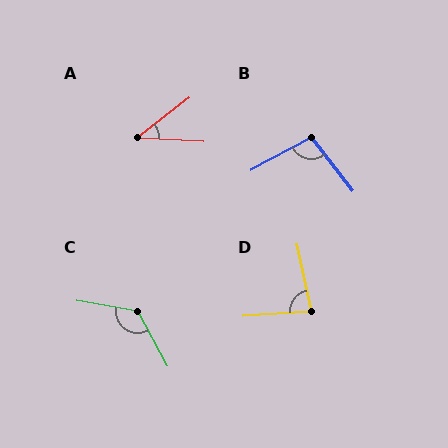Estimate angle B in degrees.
Approximately 100 degrees.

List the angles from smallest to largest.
A (41°), D (81°), B (100°), C (129°).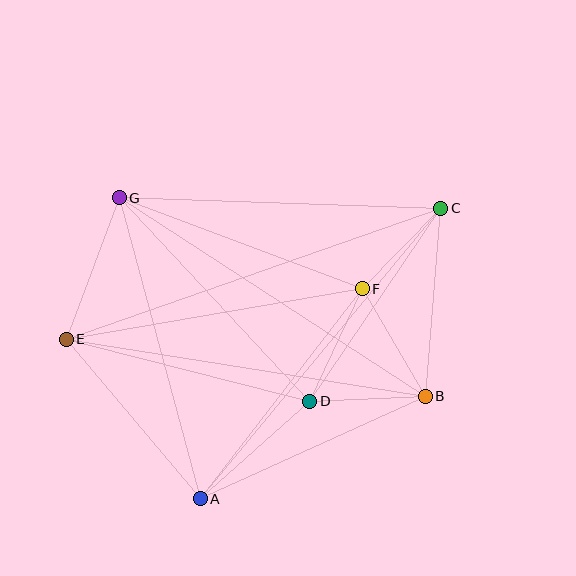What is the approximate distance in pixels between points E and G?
The distance between E and G is approximately 151 pixels.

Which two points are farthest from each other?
Points C and E are farthest from each other.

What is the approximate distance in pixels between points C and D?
The distance between C and D is approximately 233 pixels.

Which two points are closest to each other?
Points C and F are closest to each other.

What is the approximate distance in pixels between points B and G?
The distance between B and G is approximately 365 pixels.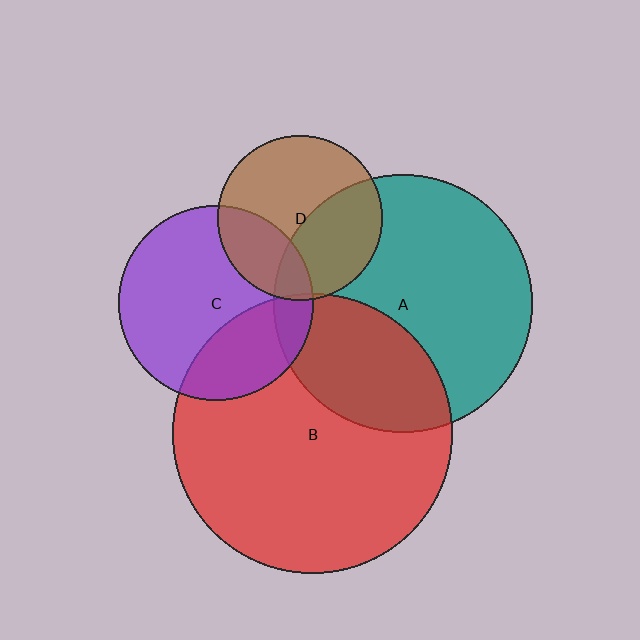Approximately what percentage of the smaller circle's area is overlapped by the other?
Approximately 30%.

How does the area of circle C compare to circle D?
Approximately 1.4 times.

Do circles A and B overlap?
Yes.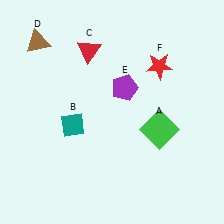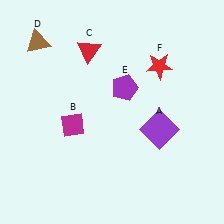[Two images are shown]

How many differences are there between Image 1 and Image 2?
There are 2 differences between the two images.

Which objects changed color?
A changed from green to purple. B changed from teal to magenta.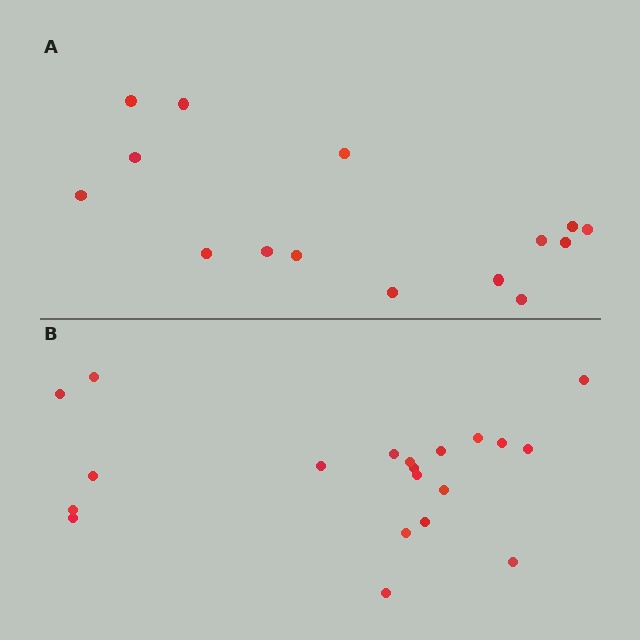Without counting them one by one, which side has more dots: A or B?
Region B (the bottom region) has more dots.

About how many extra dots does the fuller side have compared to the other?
Region B has about 5 more dots than region A.